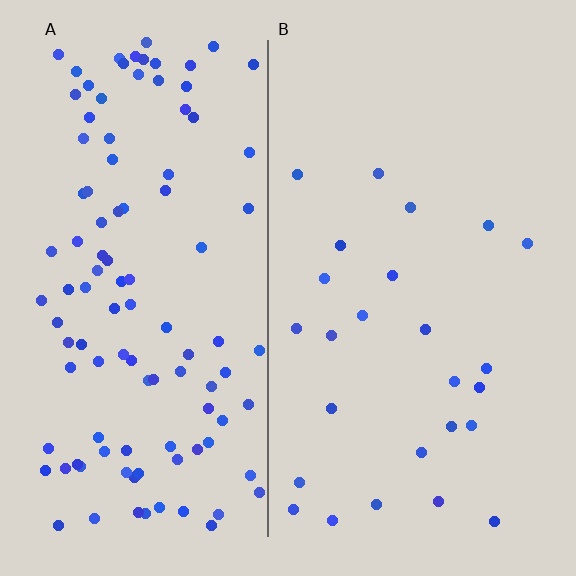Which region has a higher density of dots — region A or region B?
A (the left).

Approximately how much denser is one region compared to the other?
Approximately 4.2× — region A over region B.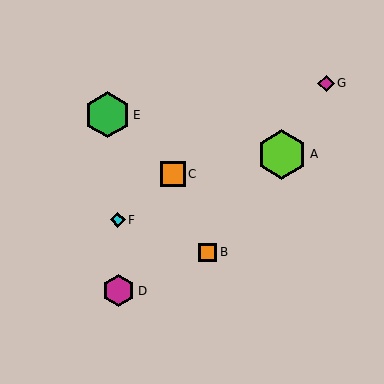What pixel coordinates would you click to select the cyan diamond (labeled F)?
Click at (118, 220) to select the cyan diamond F.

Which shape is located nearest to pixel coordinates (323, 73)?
The magenta diamond (labeled G) at (326, 83) is nearest to that location.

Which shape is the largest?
The lime hexagon (labeled A) is the largest.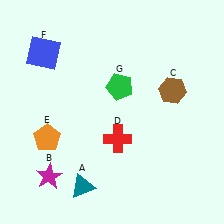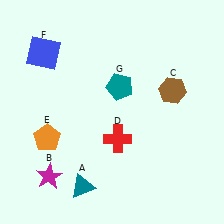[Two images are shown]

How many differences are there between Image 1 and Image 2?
There is 1 difference between the two images.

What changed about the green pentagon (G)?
In Image 1, G is green. In Image 2, it changed to teal.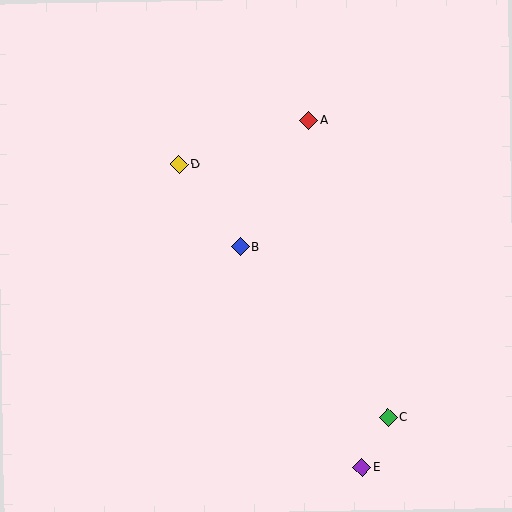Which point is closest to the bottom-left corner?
Point B is closest to the bottom-left corner.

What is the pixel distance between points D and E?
The distance between D and E is 354 pixels.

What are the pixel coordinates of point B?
Point B is at (240, 247).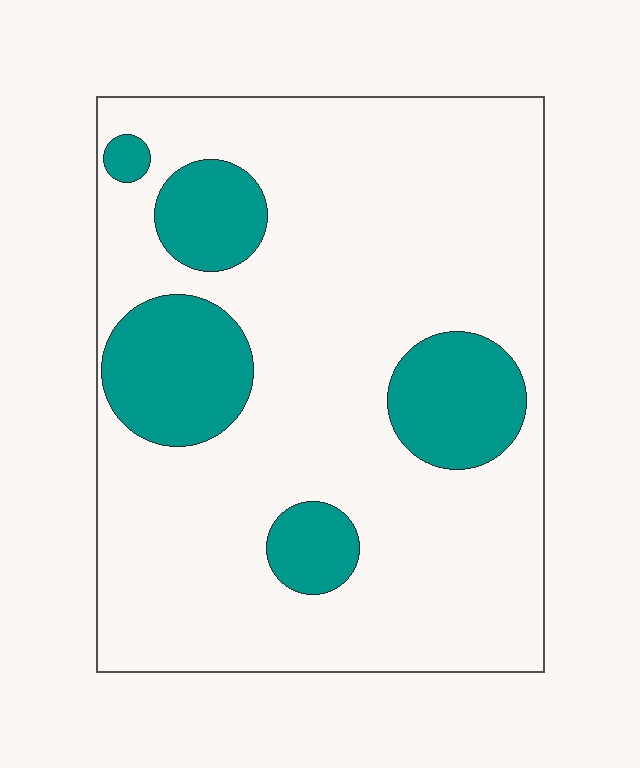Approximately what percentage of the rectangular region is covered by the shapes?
Approximately 20%.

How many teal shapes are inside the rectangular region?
5.